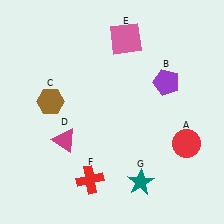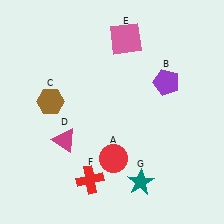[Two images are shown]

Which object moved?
The red circle (A) moved left.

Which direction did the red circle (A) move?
The red circle (A) moved left.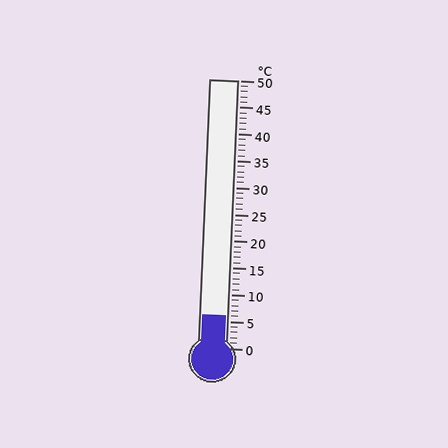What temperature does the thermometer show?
The thermometer shows approximately 6°C.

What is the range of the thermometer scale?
The thermometer scale ranges from 0°C to 50°C.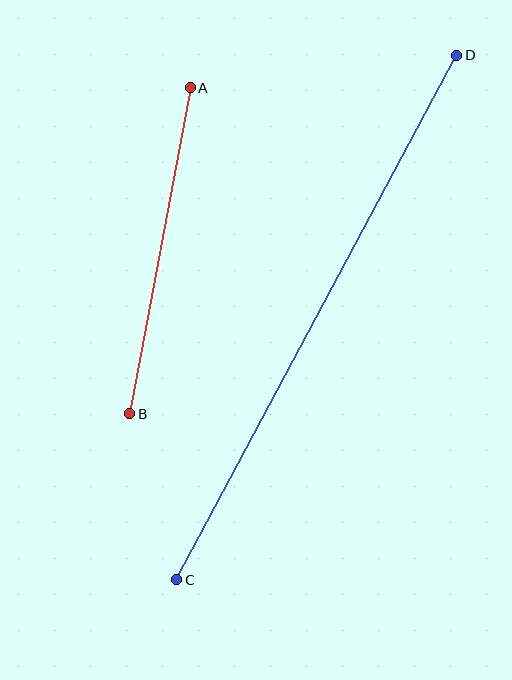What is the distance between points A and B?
The distance is approximately 331 pixels.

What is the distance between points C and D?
The distance is approximately 595 pixels.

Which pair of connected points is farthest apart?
Points C and D are farthest apart.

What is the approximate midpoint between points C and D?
The midpoint is at approximately (317, 317) pixels.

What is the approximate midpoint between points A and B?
The midpoint is at approximately (160, 251) pixels.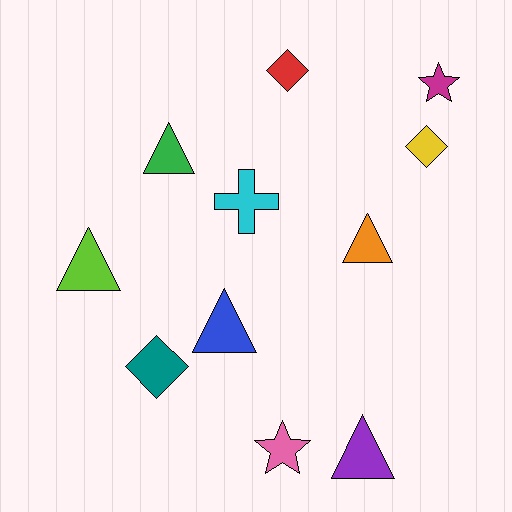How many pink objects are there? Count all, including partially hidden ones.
There is 1 pink object.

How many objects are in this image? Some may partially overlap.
There are 11 objects.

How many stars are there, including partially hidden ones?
There are 2 stars.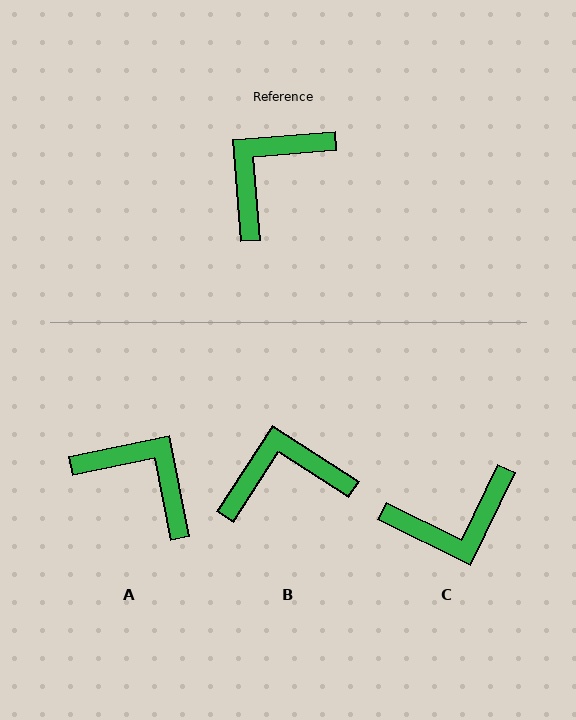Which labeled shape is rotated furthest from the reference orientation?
C, about 149 degrees away.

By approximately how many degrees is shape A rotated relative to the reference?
Approximately 83 degrees clockwise.